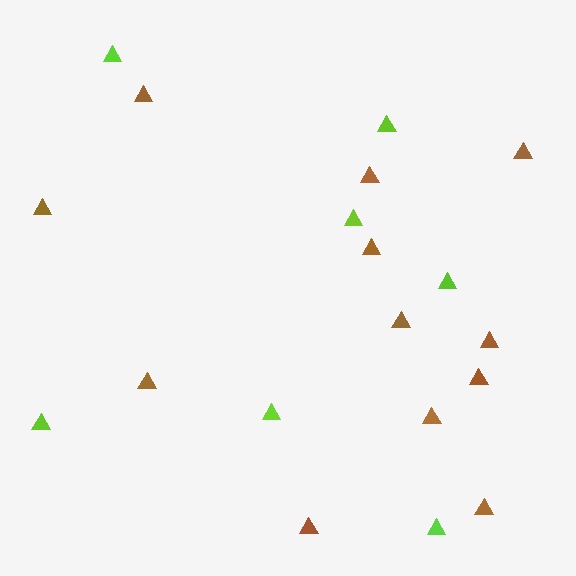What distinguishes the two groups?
There are 2 groups: one group of lime triangles (7) and one group of brown triangles (12).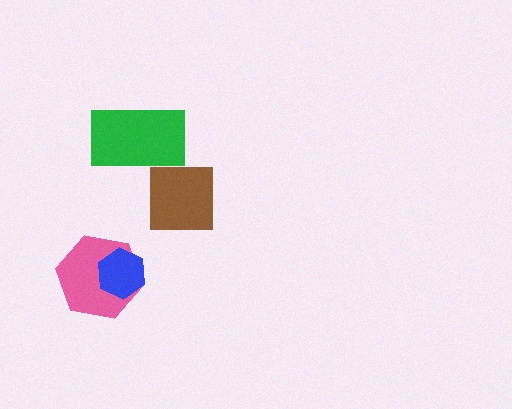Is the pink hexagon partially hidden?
Yes, it is partially covered by another shape.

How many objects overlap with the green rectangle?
0 objects overlap with the green rectangle.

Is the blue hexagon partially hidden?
No, no other shape covers it.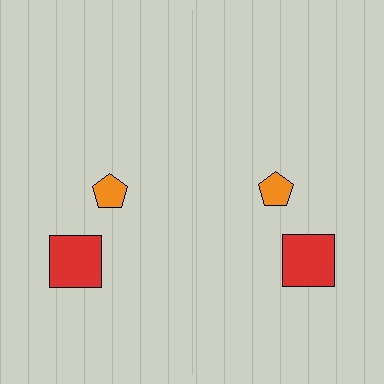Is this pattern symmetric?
Yes, this pattern has bilateral (reflection) symmetry.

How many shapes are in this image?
There are 4 shapes in this image.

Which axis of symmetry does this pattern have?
The pattern has a vertical axis of symmetry running through the center of the image.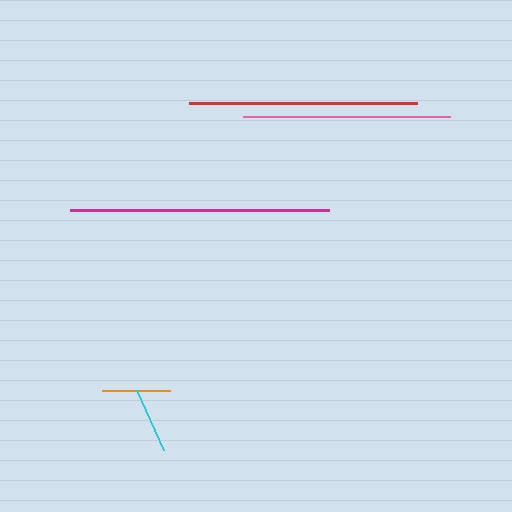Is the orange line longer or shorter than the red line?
The red line is longer than the orange line.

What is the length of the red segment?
The red segment is approximately 228 pixels long.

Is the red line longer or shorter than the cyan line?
The red line is longer than the cyan line.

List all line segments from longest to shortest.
From longest to shortest: magenta, red, pink, orange, cyan.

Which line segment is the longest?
The magenta line is the longest at approximately 259 pixels.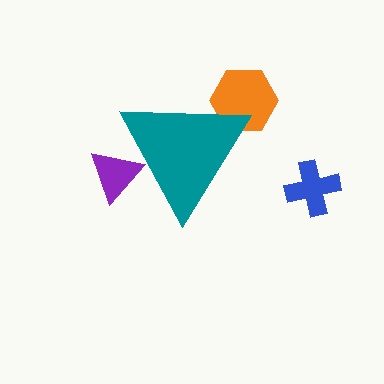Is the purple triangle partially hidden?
Yes, the purple triangle is partially hidden behind the teal triangle.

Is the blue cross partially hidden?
No, the blue cross is fully visible.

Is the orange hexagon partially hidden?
Yes, the orange hexagon is partially hidden behind the teal triangle.